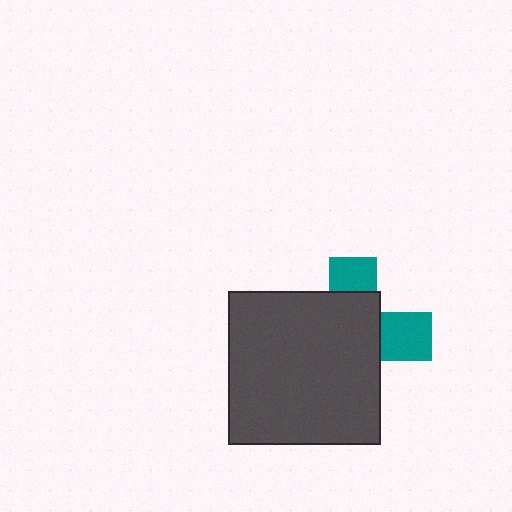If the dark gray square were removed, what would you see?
You would see the complete teal cross.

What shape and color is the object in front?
The object in front is a dark gray square.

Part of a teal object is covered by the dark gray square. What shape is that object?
It is a cross.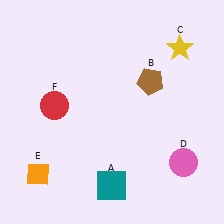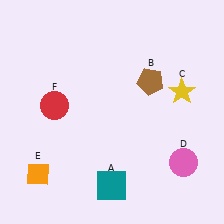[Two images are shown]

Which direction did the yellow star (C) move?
The yellow star (C) moved down.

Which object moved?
The yellow star (C) moved down.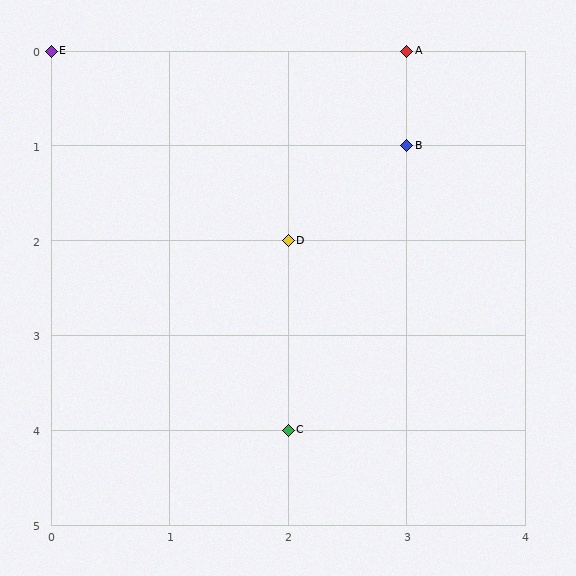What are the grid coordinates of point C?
Point C is at grid coordinates (2, 4).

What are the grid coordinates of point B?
Point B is at grid coordinates (3, 1).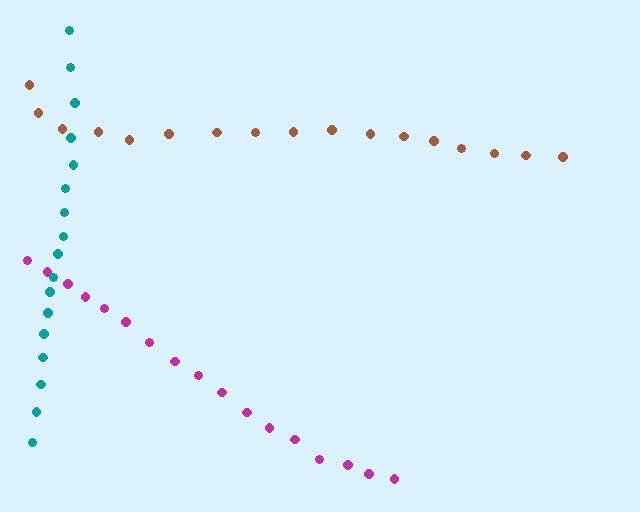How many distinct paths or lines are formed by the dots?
There are 3 distinct paths.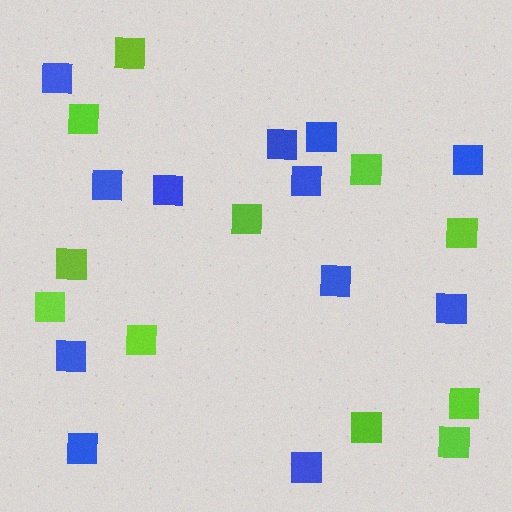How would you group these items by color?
There are 2 groups: one group of lime squares (11) and one group of blue squares (12).